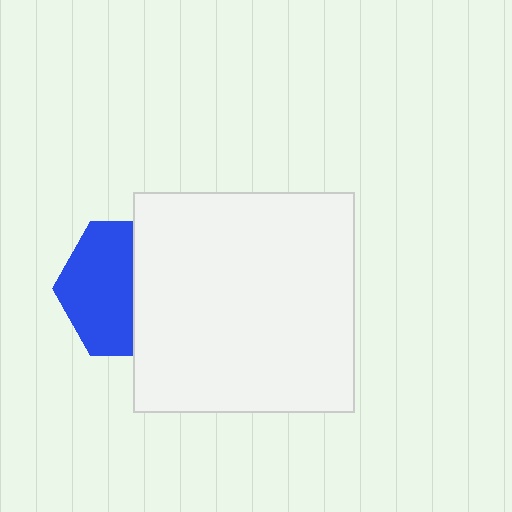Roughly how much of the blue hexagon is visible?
About half of it is visible (roughly 54%).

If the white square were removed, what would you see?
You would see the complete blue hexagon.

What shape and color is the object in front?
The object in front is a white square.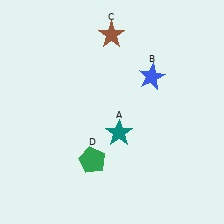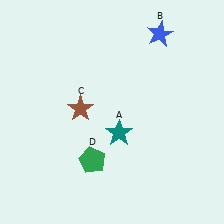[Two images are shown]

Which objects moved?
The objects that moved are: the blue star (B), the brown star (C).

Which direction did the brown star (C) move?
The brown star (C) moved down.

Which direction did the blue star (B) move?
The blue star (B) moved up.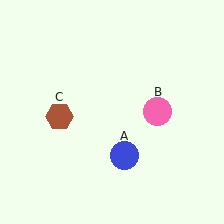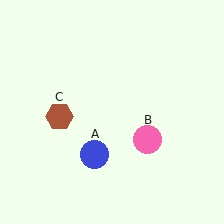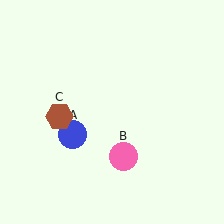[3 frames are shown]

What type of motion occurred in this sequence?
The blue circle (object A), pink circle (object B) rotated clockwise around the center of the scene.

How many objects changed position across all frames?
2 objects changed position: blue circle (object A), pink circle (object B).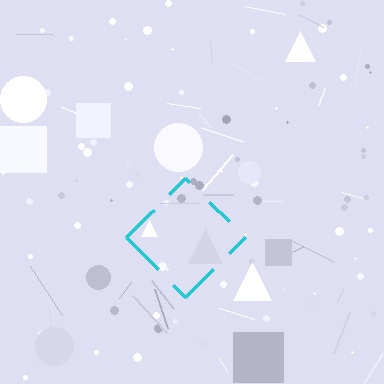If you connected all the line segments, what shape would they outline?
They would outline a diamond.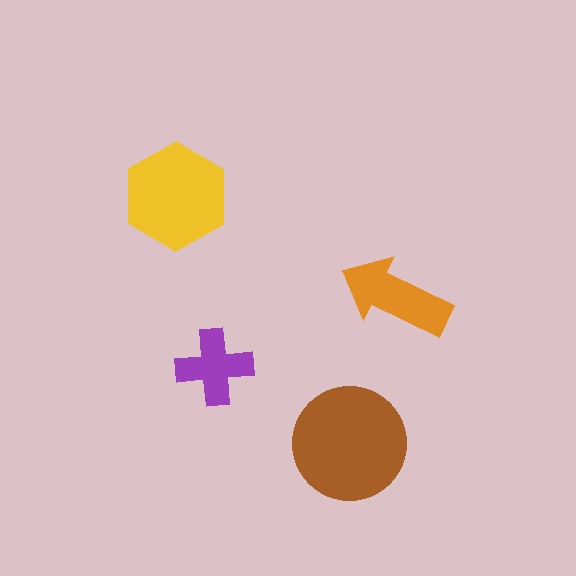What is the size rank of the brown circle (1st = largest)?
1st.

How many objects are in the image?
There are 4 objects in the image.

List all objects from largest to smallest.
The brown circle, the yellow hexagon, the orange arrow, the purple cross.